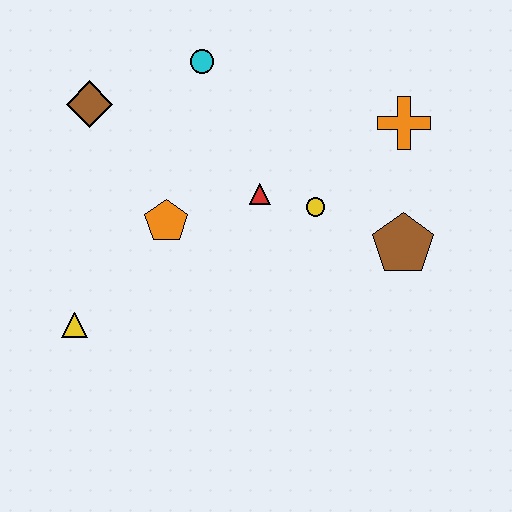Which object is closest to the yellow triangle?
The orange pentagon is closest to the yellow triangle.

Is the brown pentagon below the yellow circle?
Yes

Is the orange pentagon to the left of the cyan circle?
Yes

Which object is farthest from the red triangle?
The yellow triangle is farthest from the red triangle.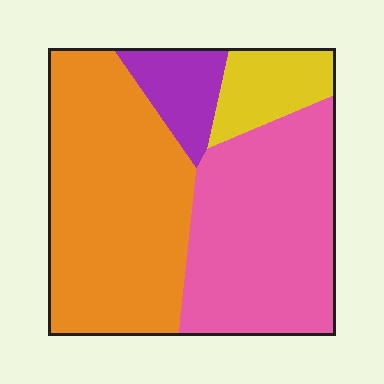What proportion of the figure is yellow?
Yellow takes up about one tenth (1/10) of the figure.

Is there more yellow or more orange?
Orange.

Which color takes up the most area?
Orange, at roughly 45%.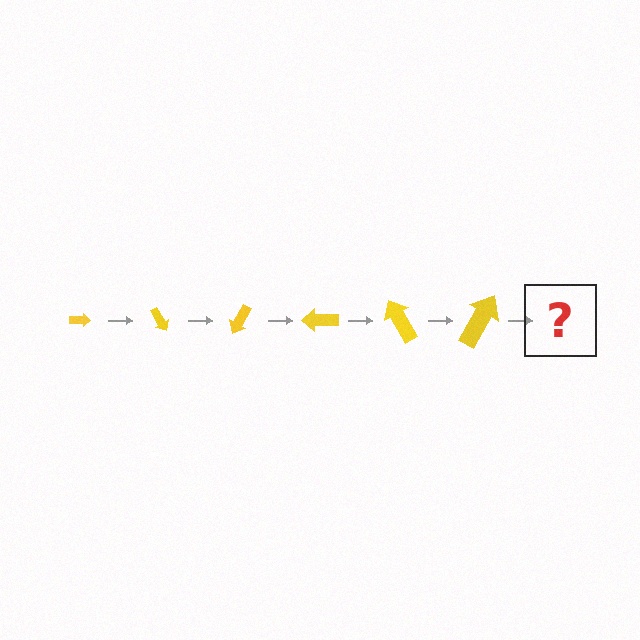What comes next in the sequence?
The next element should be an arrow, larger than the previous one and rotated 360 degrees from the start.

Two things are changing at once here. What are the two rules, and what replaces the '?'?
The two rules are that the arrow grows larger each step and it rotates 60 degrees each step. The '?' should be an arrow, larger than the previous one and rotated 360 degrees from the start.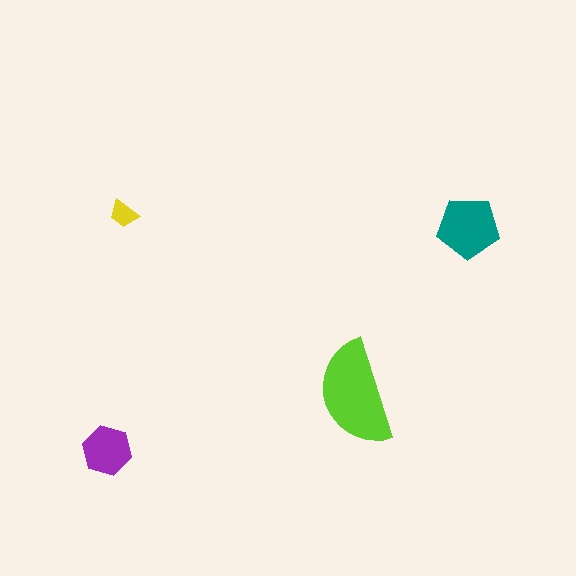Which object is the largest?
The lime semicircle.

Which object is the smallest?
The yellow trapezoid.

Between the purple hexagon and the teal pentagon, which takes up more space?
The teal pentagon.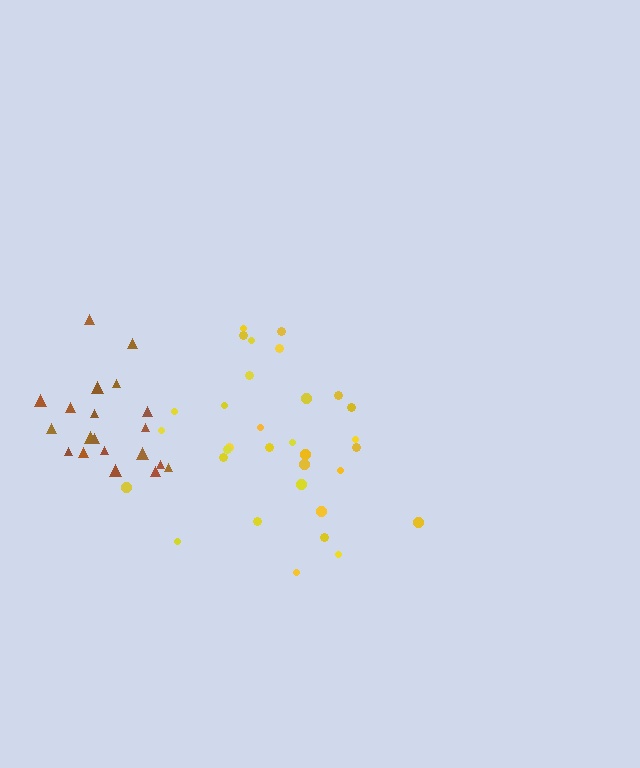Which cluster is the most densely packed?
Brown.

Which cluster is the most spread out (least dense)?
Yellow.